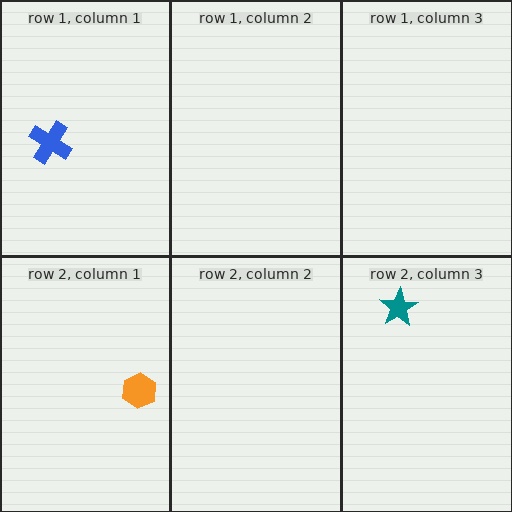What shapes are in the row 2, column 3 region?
The teal star.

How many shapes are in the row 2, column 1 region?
1.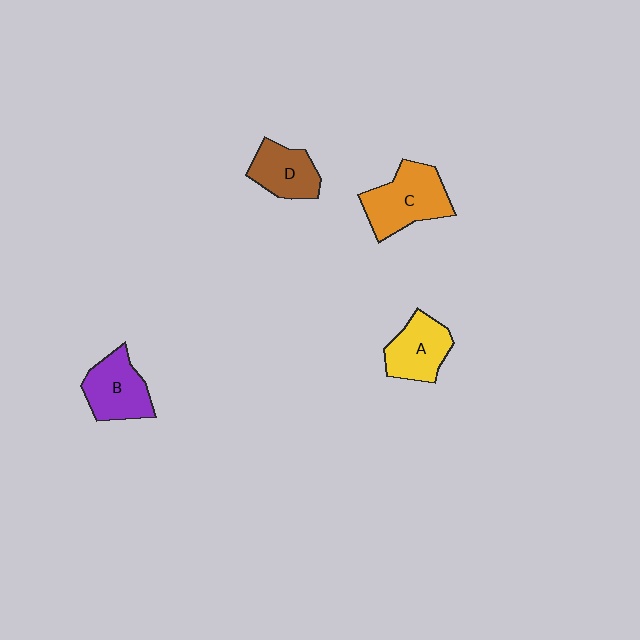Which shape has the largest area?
Shape C (orange).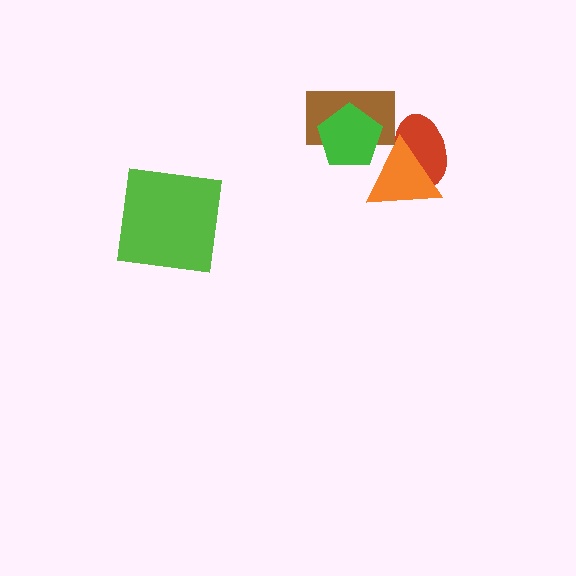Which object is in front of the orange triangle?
The green pentagon is in front of the orange triangle.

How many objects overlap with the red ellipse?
1 object overlaps with the red ellipse.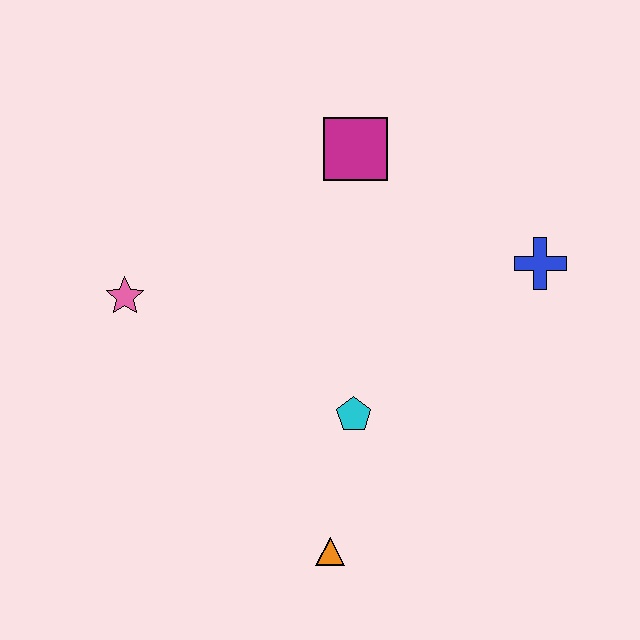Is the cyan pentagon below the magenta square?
Yes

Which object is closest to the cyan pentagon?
The orange triangle is closest to the cyan pentagon.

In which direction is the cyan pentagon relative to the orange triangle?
The cyan pentagon is above the orange triangle.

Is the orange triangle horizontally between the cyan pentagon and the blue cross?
No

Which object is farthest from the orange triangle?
The magenta square is farthest from the orange triangle.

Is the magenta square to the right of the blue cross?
No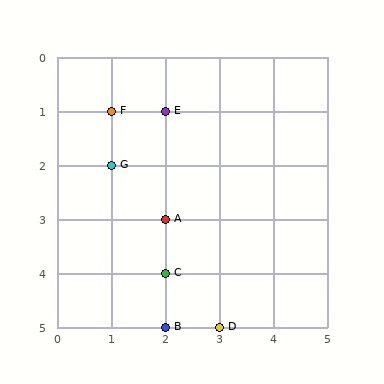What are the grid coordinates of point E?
Point E is at grid coordinates (2, 1).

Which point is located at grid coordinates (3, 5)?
Point D is at (3, 5).